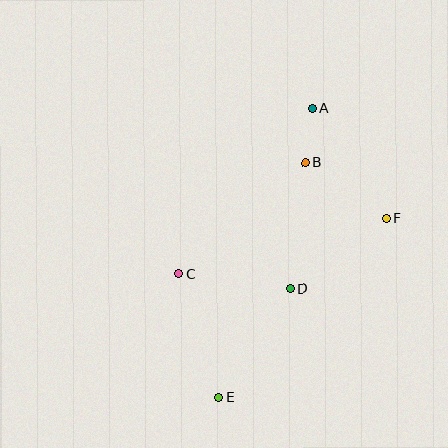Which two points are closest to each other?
Points A and B are closest to each other.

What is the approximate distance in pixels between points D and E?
The distance between D and E is approximately 131 pixels.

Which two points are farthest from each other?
Points A and E are farthest from each other.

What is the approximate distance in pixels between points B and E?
The distance between B and E is approximately 250 pixels.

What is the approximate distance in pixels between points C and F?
The distance between C and F is approximately 214 pixels.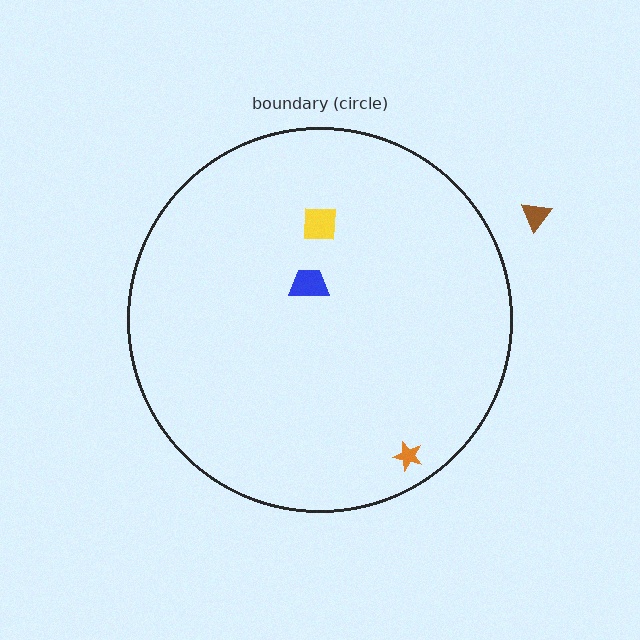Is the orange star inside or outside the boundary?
Inside.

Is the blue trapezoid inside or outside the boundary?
Inside.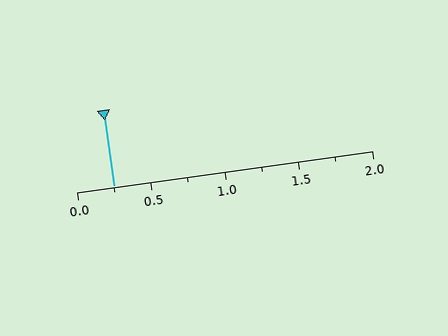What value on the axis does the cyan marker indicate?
The marker indicates approximately 0.25.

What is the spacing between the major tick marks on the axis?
The major ticks are spaced 0.5 apart.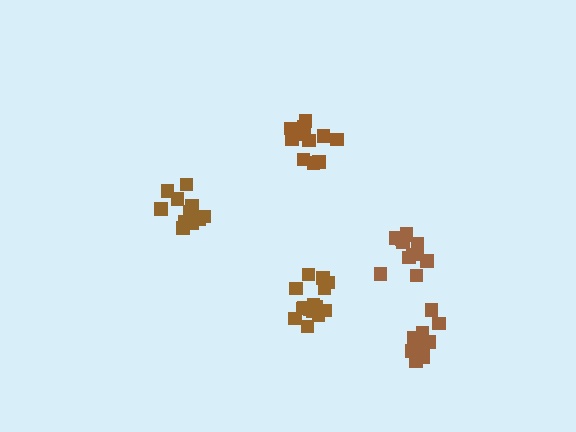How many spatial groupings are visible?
There are 5 spatial groupings.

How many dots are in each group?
Group 1: 15 dots, Group 2: 12 dots, Group 3: 11 dots, Group 4: 12 dots, Group 5: 12 dots (62 total).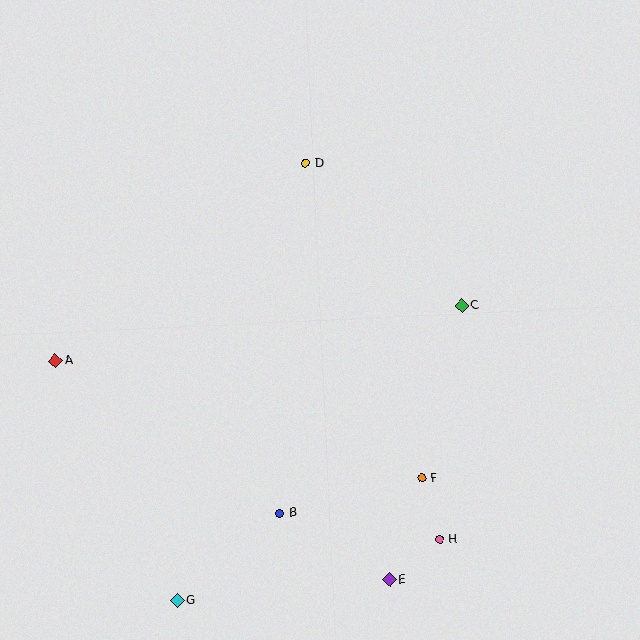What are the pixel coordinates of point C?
Point C is at (462, 306).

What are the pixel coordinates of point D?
Point D is at (305, 163).